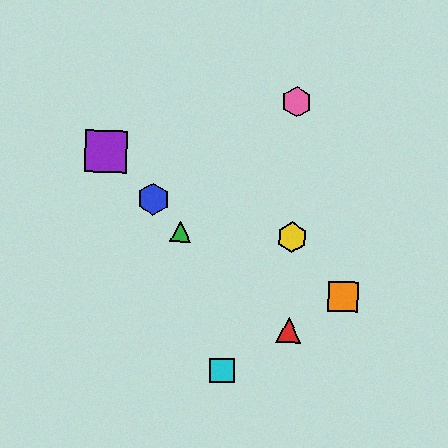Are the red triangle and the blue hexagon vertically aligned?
No, the red triangle is at x≈289 and the blue hexagon is at x≈154.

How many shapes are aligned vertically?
3 shapes (the red triangle, the yellow hexagon, the pink hexagon) are aligned vertically.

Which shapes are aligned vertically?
The red triangle, the yellow hexagon, the pink hexagon are aligned vertically.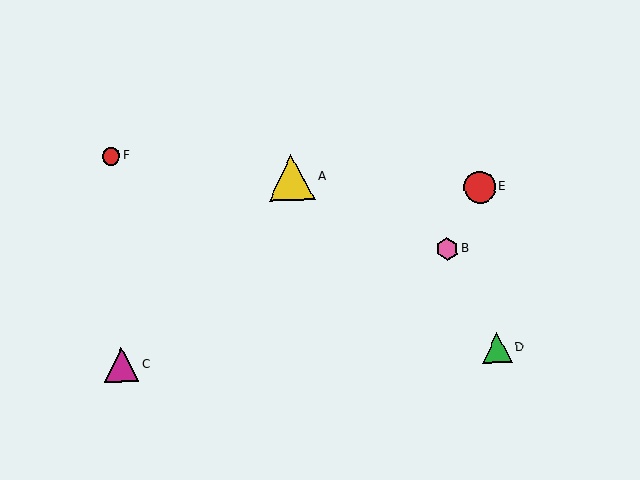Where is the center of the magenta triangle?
The center of the magenta triangle is at (121, 365).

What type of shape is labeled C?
Shape C is a magenta triangle.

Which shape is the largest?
The yellow triangle (labeled A) is the largest.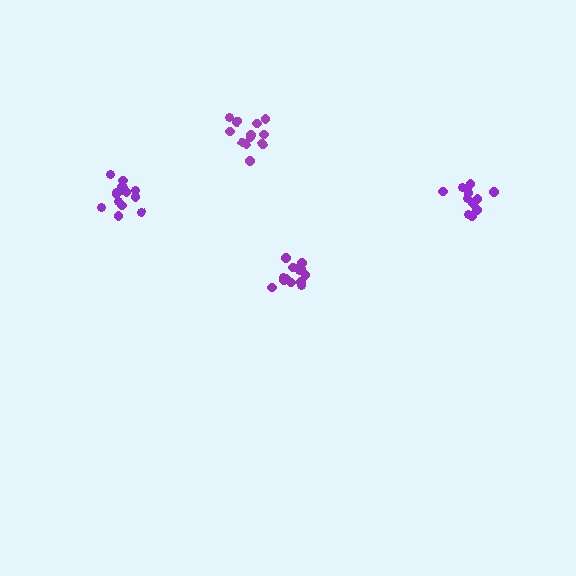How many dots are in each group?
Group 1: 14 dots, Group 2: 15 dots, Group 3: 12 dots, Group 4: 12 dots (53 total).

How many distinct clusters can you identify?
There are 4 distinct clusters.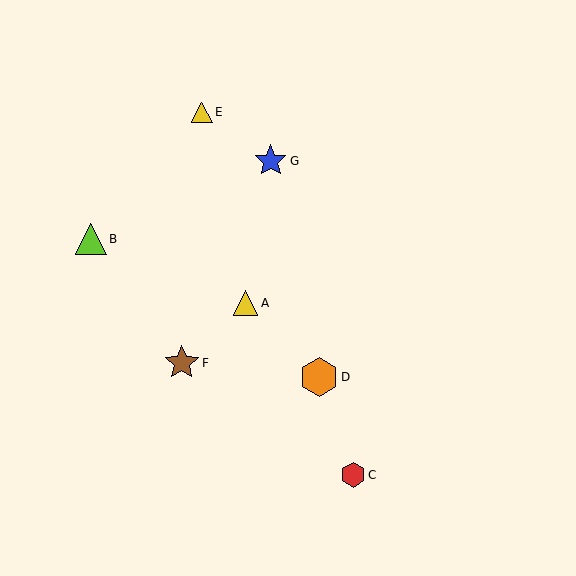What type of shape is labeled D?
Shape D is an orange hexagon.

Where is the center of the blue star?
The center of the blue star is at (271, 161).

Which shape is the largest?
The orange hexagon (labeled D) is the largest.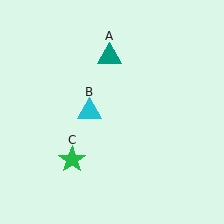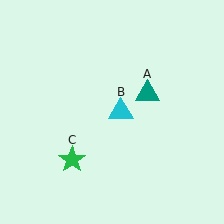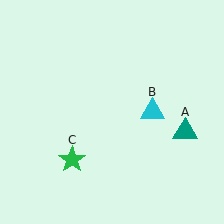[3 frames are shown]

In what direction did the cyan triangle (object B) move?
The cyan triangle (object B) moved right.